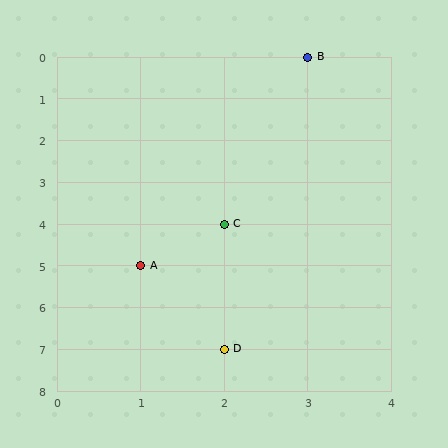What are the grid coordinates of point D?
Point D is at grid coordinates (2, 7).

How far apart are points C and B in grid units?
Points C and B are 1 column and 4 rows apart (about 4.1 grid units diagonally).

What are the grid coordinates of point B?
Point B is at grid coordinates (3, 0).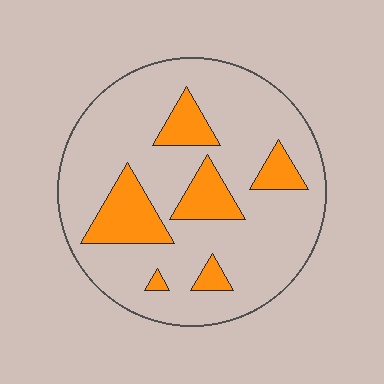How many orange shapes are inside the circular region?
6.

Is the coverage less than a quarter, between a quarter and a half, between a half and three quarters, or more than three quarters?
Less than a quarter.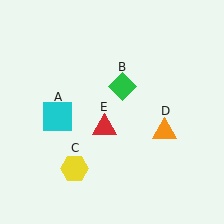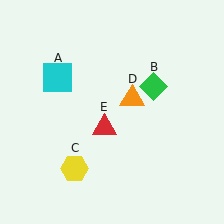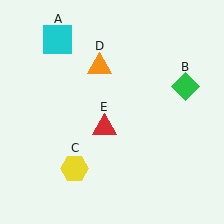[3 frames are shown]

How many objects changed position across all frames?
3 objects changed position: cyan square (object A), green diamond (object B), orange triangle (object D).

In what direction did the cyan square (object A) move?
The cyan square (object A) moved up.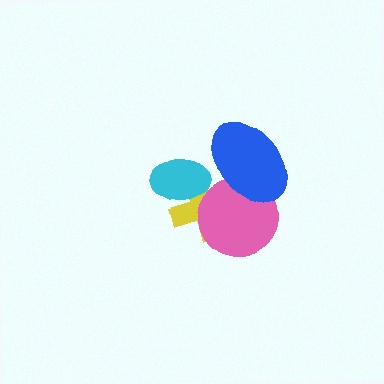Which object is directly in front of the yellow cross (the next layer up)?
The cyan ellipse is directly in front of the yellow cross.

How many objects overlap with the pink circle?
2 objects overlap with the pink circle.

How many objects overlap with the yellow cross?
3 objects overlap with the yellow cross.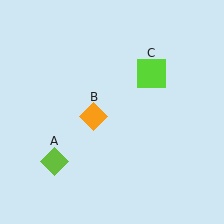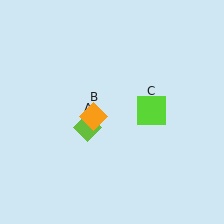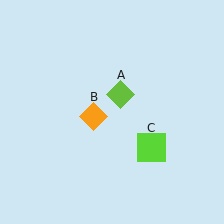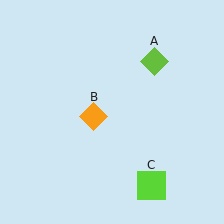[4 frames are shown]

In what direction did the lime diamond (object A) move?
The lime diamond (object A) moved up and to the right.